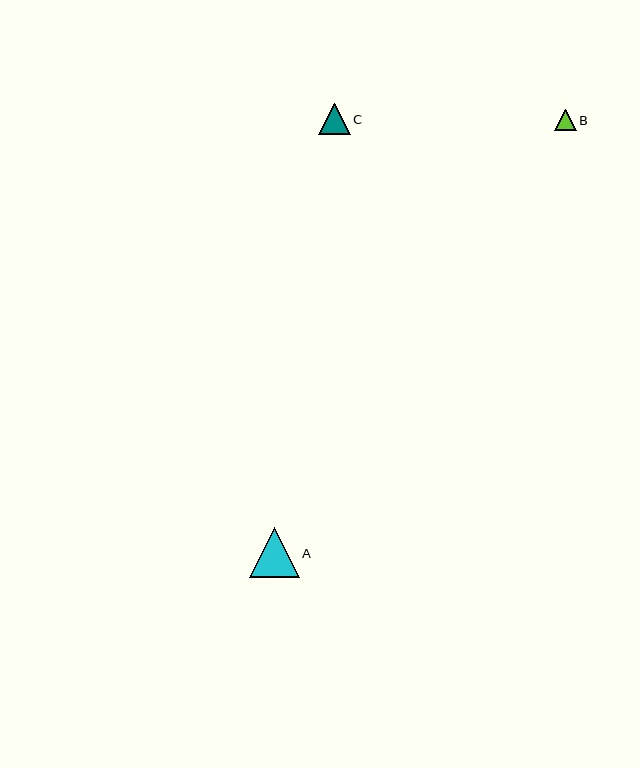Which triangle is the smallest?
Triangle B is the smallest with a size of approximately 21 pixels.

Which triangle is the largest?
Triangle A is the largest with a size of approximately 50 pixels.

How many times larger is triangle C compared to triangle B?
Triangle C is approximately 1.5 times the size of triangle B.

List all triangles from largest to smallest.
From largest to smallest: A, C, B.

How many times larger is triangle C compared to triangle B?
Triangle C is approximately 1.5 times the size of triangle B.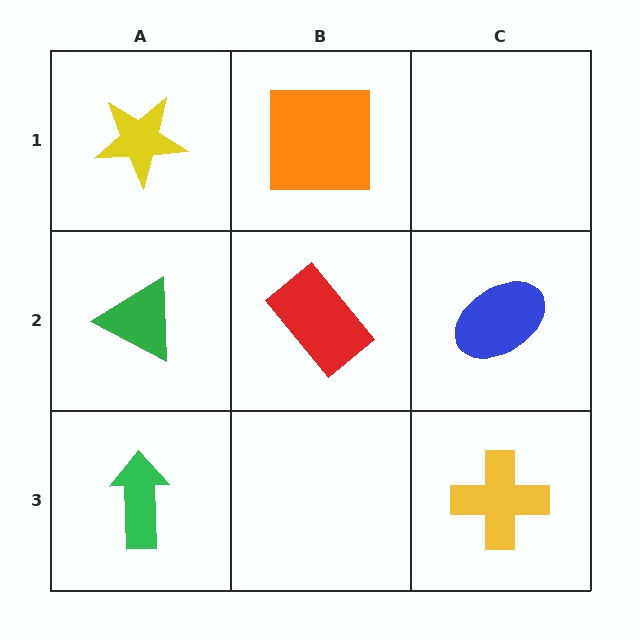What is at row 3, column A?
A green arrow.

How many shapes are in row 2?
3 shapes.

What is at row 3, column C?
A yellow cross.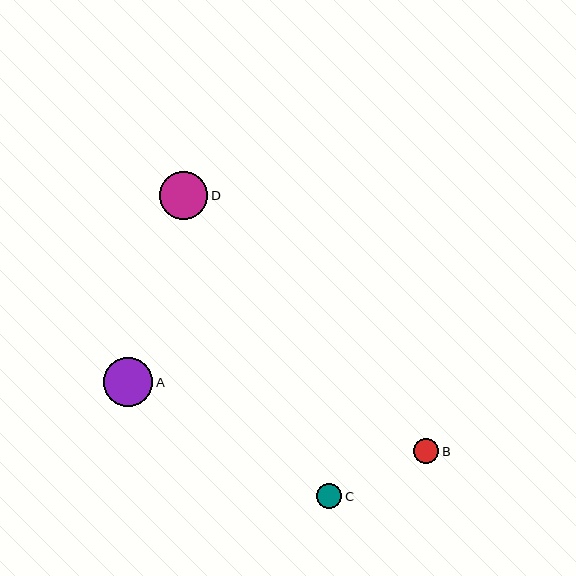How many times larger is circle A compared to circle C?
Circle A is approximately 1.9 times the size of circle C.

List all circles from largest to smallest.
From largest to smallest: A, D, C, B.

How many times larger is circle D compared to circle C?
Circle D is approximately 1.9 times the size of circle C.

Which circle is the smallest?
Circle B is the smallest with a size of approximately 25 pixels.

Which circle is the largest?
Circle A is the largest with a size of approximately 49 pixels.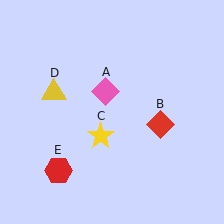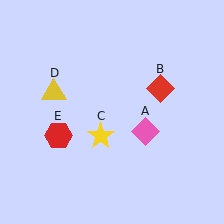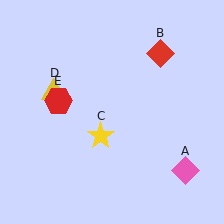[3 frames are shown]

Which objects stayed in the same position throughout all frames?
Yellow star (object C) and yellow triangle (object D) remained stationary.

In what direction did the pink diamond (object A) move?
The pink diamond (object A) moved down and to the right.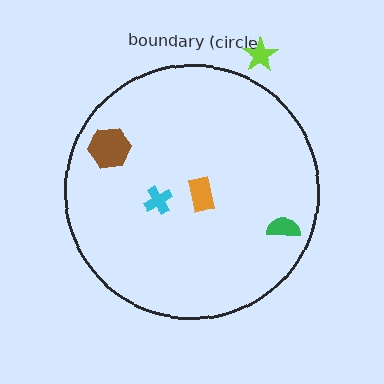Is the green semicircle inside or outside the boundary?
Inside.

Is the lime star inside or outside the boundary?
Outside.